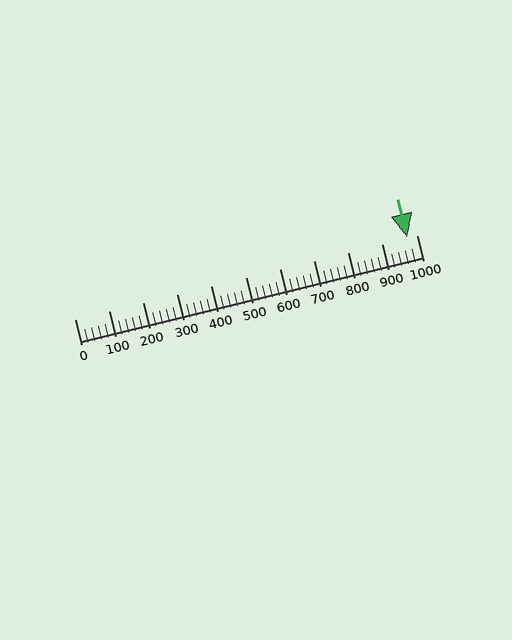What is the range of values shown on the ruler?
The ruler shows values from 0 to 1000.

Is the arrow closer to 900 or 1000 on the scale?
The arrow is closer to 1000.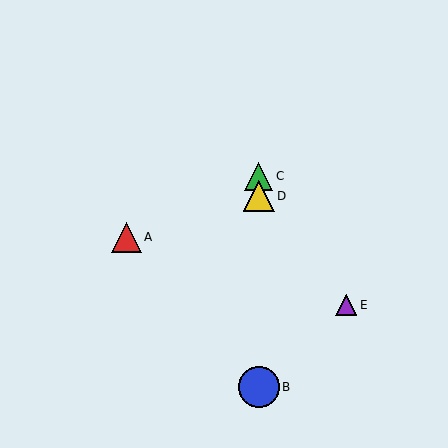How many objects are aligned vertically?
3 objects (B, C, D) are aligned vertically.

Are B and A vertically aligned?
No, B is at x≈259 and A is at x≈126.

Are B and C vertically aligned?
Yes, both are at x≈259.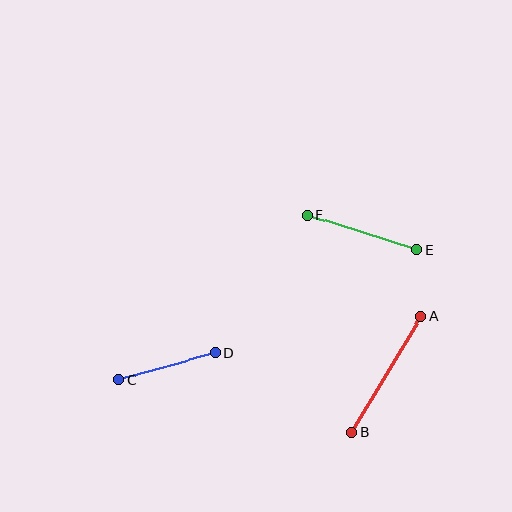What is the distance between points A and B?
The distance is approximately 135 pixels.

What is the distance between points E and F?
The distance is approximately 115 pixels.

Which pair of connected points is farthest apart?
Points A and B are farthest apart.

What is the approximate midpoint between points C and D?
The midpoint is at approximately (167, 366) pixels.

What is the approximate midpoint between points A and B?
The midpoint is at approximately (386, 374) pixels.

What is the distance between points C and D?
The distance is approximately 100 pixels.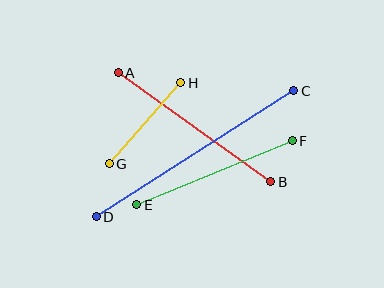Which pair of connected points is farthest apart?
Points C and D are farthest apart.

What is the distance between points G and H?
The distance is approximately 108 pixels.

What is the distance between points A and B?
The distance is approximately 187 pixels.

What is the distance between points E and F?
The distance is approximately 168 pixels.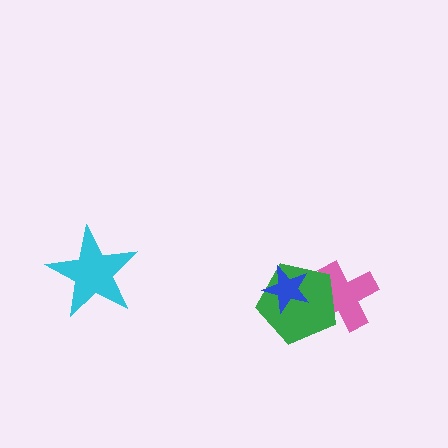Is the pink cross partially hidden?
Yes, it is partially covered by another shape.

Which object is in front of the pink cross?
The green pentagon is in front of the pink cross.